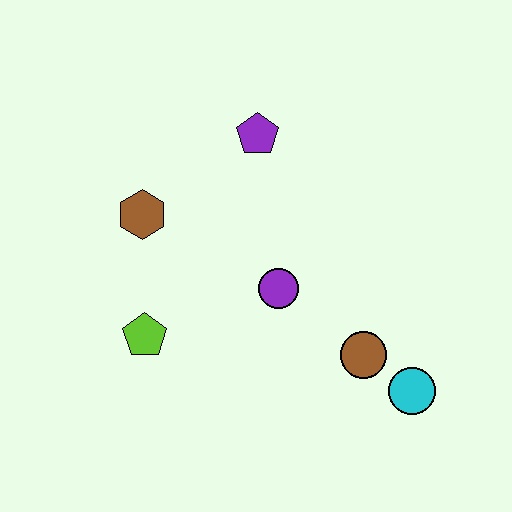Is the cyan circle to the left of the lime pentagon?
No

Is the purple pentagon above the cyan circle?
Yes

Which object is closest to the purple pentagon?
The brown hexagon is closest to the purple pentagon.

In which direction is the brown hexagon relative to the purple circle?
The brown hexagon is to the left of the purple circle.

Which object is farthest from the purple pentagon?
The cyan circle is farthest from the purple pentagon.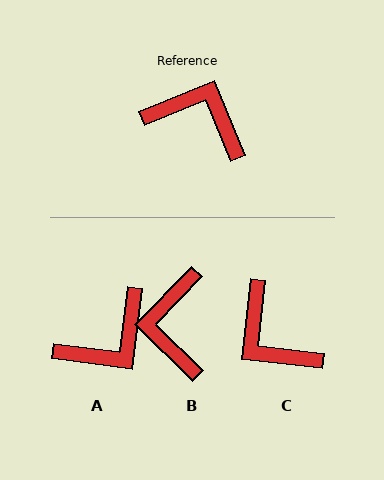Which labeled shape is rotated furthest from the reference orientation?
C, about 152 degrees away.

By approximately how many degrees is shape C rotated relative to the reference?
Approximately 152 degrees counter-clockwise.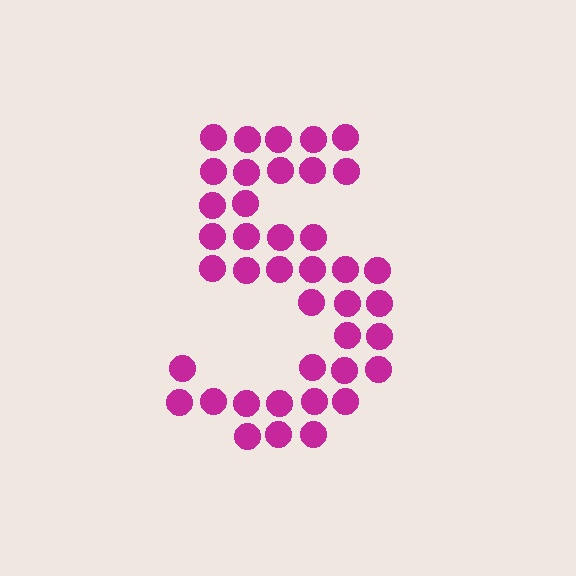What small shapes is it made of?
It is made of small circles.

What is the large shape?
The large shape is the digit 5.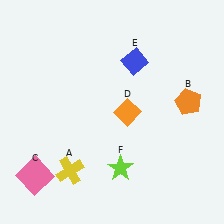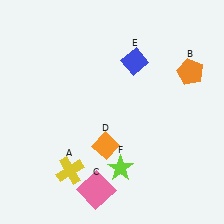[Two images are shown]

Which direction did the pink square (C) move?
The pink square (C) moved right.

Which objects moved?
The objects that moved are: the orange pentagon (B), the pink square (C), the orange diamond (D).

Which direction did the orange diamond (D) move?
The orange diamond (D) moved down.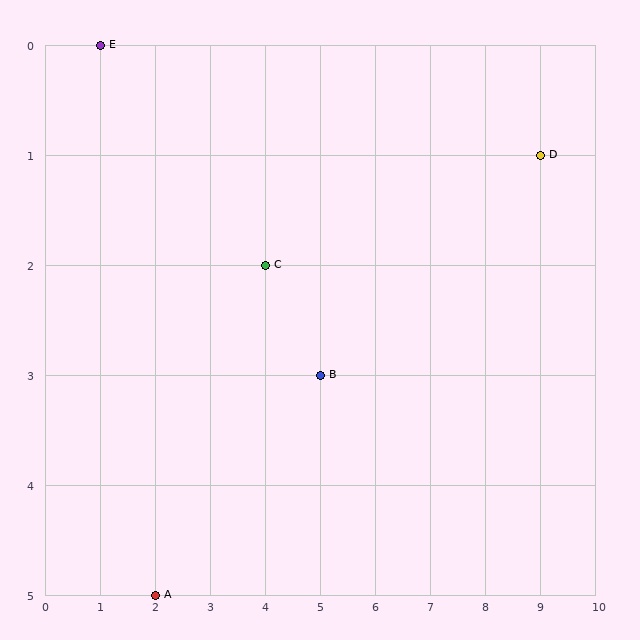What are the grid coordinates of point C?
Point C is at grid coordinates (4, 2).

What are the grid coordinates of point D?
Point D is at grid coordinates (9, 1).